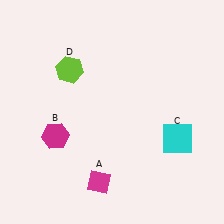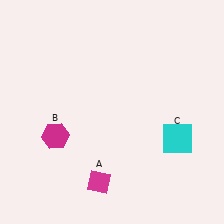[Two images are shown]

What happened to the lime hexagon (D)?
The lime hexagon (D) was removed in Image 2. It was in the top-left area of Image 1.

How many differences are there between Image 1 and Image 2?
There is 1 difference between the two images.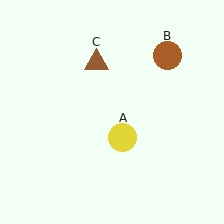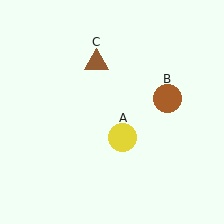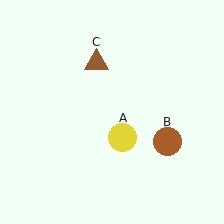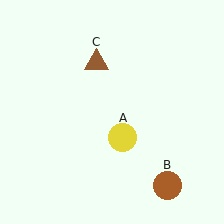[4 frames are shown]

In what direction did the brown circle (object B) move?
The brown circle (object B) moved down.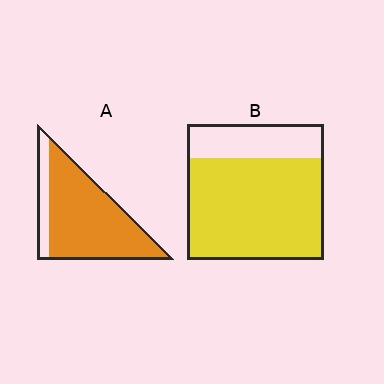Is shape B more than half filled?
Yes.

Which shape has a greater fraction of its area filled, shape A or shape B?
Shape A.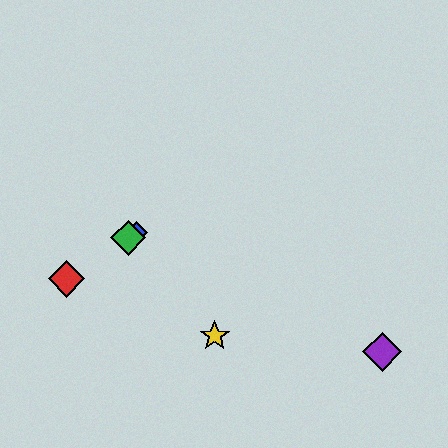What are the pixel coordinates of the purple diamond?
The purple diamond is at (382, 352).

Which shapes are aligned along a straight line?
The red diamond, the blue diamond, the green diamond are aligned along a straight line.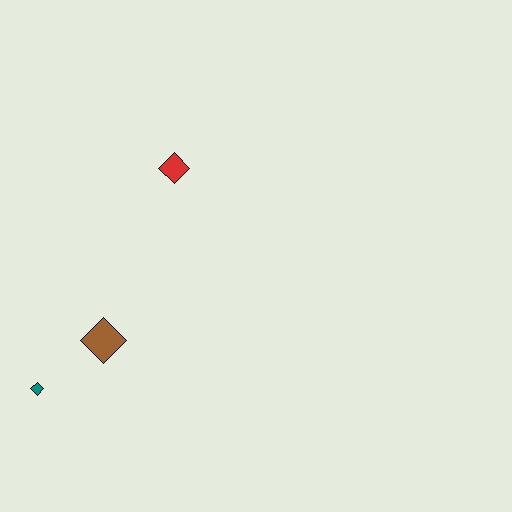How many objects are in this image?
There are 3 objects.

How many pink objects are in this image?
There are no pink objects.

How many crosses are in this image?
There are no crosses.